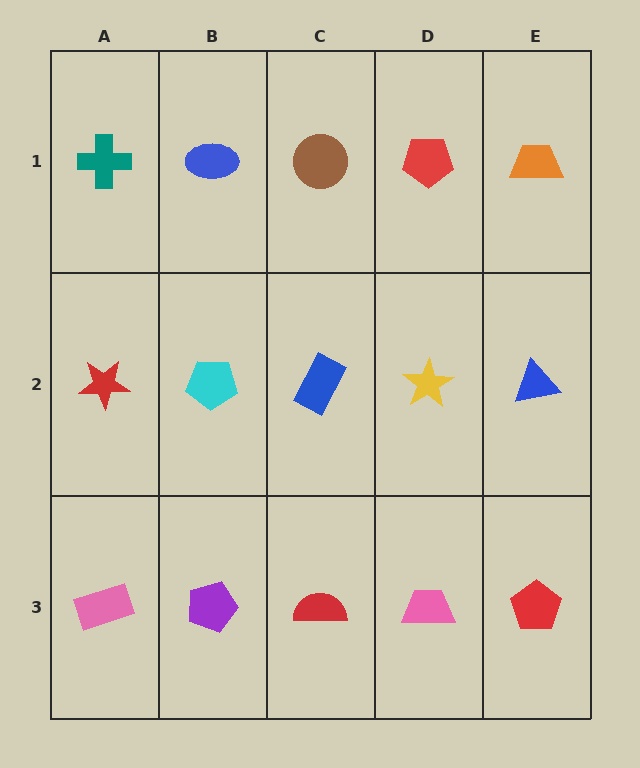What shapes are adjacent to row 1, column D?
A yellow star (row 2, column D), a brown circle (row 1, column C), an orange trapezoid (row 1, column E).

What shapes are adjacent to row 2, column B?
A blue ellipse (row 1, column B), a purple pentagon (row 3, column B), a red star (row 2, column A), a blue rectangle (row 2, column C).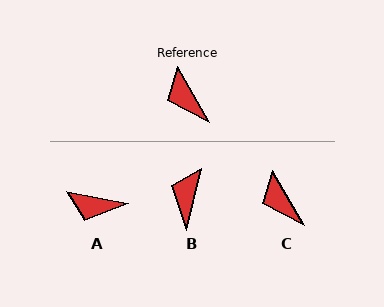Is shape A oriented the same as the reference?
No, it is off by about 49 degrees.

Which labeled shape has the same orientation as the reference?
C.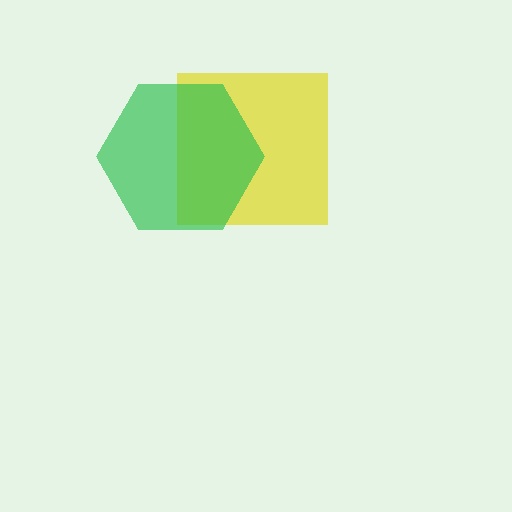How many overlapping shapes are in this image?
There are 2 overlapping shapes in the image.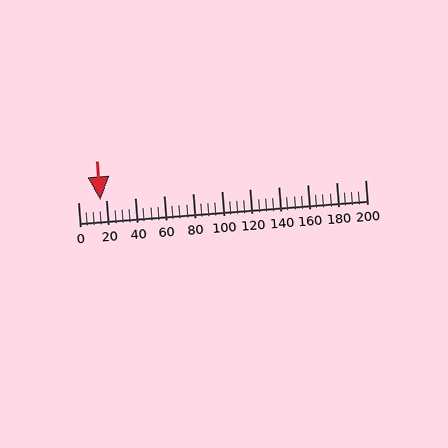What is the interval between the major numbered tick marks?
The major tick marks are spaced 20 units apart.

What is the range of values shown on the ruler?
The ruler shows values from 0 to 200.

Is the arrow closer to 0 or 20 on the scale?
The arrow is closer to 20.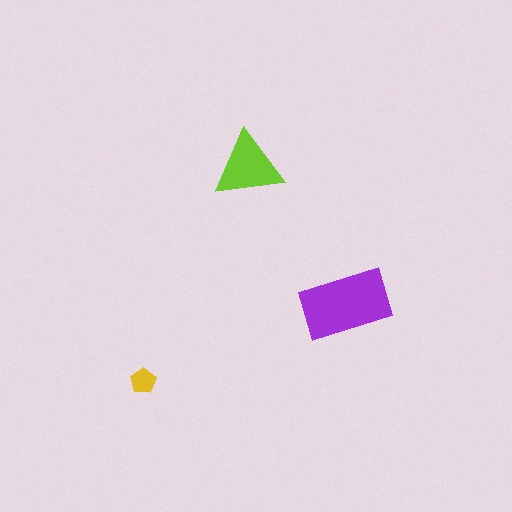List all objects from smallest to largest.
The yellow pentagon, the lime triangle, the purple rectangle.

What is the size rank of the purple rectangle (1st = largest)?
1st.